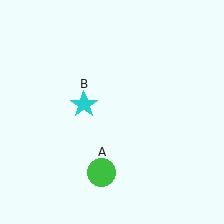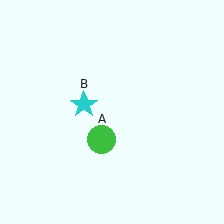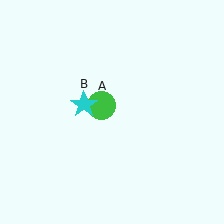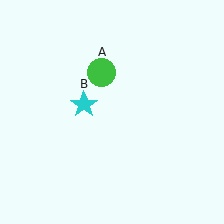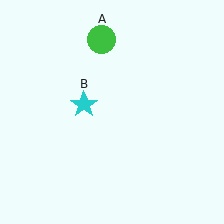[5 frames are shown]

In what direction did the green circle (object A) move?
The green circle (object A) moved up.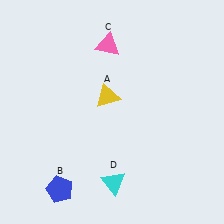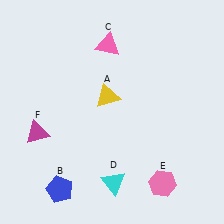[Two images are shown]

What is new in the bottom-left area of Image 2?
A magenta triangle (F) was added in the bottom-left area of Image 2.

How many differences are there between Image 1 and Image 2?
There are 2 differences between the two images.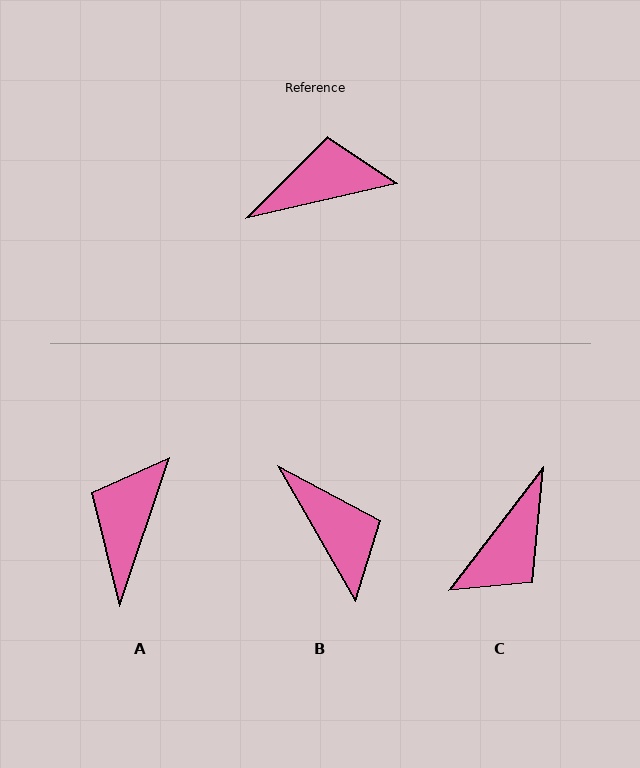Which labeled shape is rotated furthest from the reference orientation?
C, about 141 degrees away.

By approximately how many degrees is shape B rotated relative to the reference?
Approximately 73 degrees clockwise.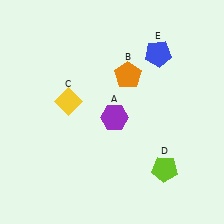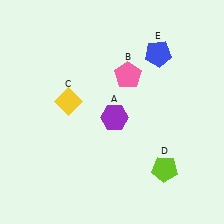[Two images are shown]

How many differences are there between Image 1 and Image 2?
There is 1 difference between the two images.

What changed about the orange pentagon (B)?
In Image 1, B is orange. In Image 2, it changed to pink.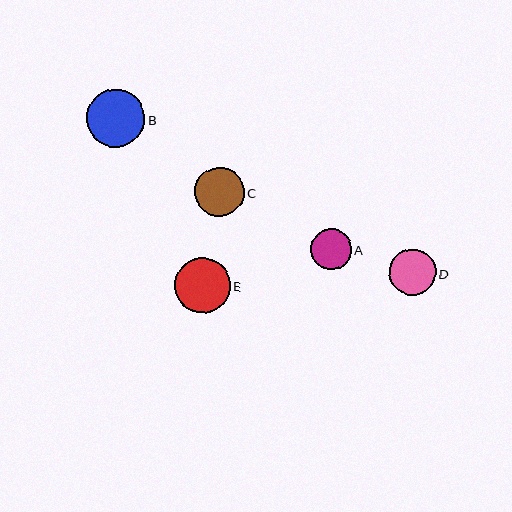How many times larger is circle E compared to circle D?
Circle E is approximately 1.2 times the size of circle D.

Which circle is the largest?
Circle B is the largest with a size of approximately 59 pixels.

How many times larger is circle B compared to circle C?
Circle B is approximately 1.2 times the size of circle C.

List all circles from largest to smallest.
From largest to smallest: B, E, C, D, A.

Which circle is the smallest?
Circle A is the smallest with a size of approximately 41 pixels.